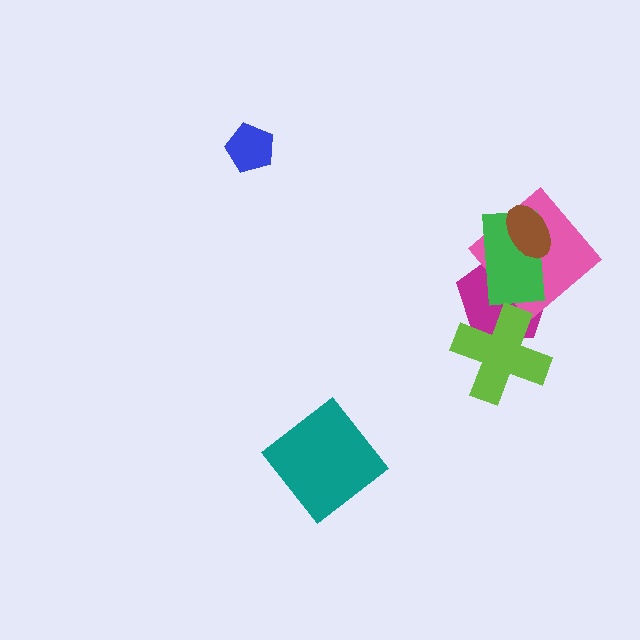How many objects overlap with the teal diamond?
0 objects overlap with the teal diamond.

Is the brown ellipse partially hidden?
No, no other shape covers it.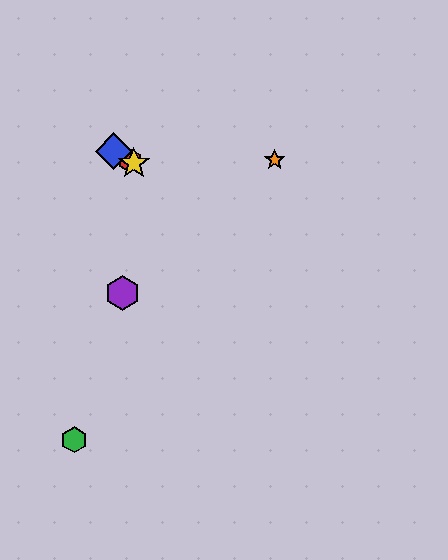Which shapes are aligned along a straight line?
The red hexagon, the blue diamond, the yellow star are aligned along a straight line.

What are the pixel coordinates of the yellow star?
The yellow star is at (134, 163).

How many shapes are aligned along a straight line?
3 shapes (the red hexagon, the blue diamond, the yellow star) are aligned along a straight line.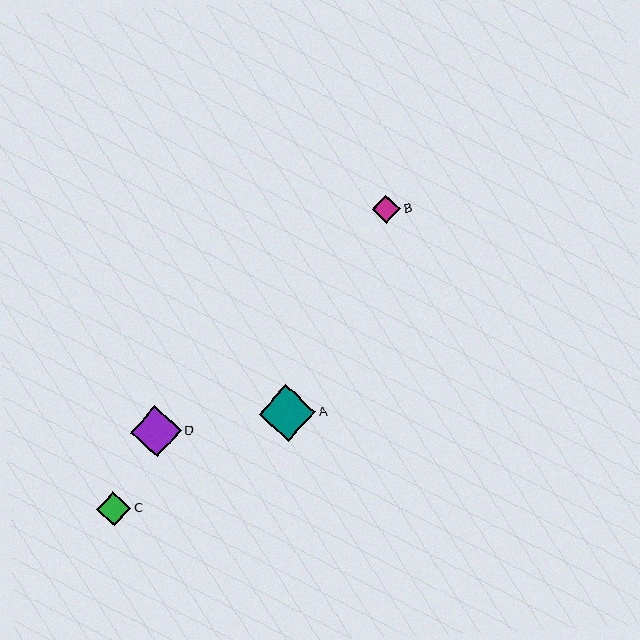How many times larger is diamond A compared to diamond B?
Diamond A is approximately 2.0 times the size of diamond B.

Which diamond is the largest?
Diamond A is the largest with a size of approximately 56 pixels.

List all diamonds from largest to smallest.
From largest to smallest: A, D, C, B.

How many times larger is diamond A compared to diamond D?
Diamond A is approximately 1.1 times the size of diamond D.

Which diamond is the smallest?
Diamond B is the smallest with a size of approximately 28 pixels.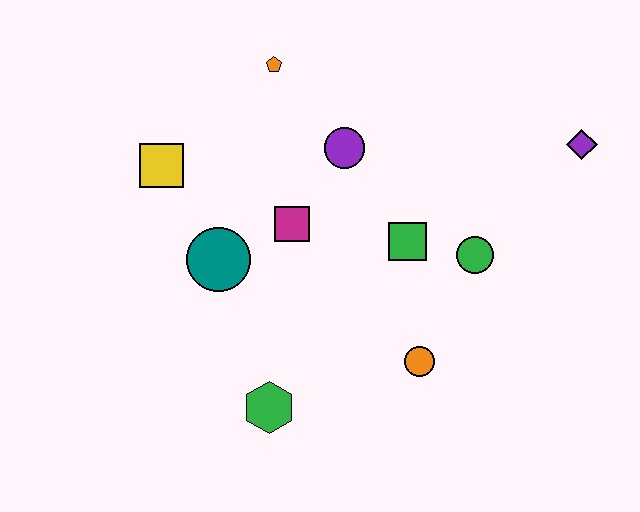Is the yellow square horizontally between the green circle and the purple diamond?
No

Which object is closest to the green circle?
The green square is closest to the green circle.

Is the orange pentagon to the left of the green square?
Yes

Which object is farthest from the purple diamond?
The yellow square is farthest from the purple diamond.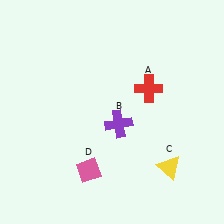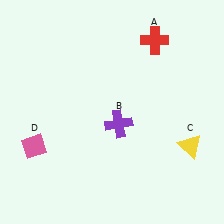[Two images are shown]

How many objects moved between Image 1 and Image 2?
3 objects moved between the two images.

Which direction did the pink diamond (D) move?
The pink diamond (D) moved left.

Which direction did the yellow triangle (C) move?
The yellow triangle (C) moved up.